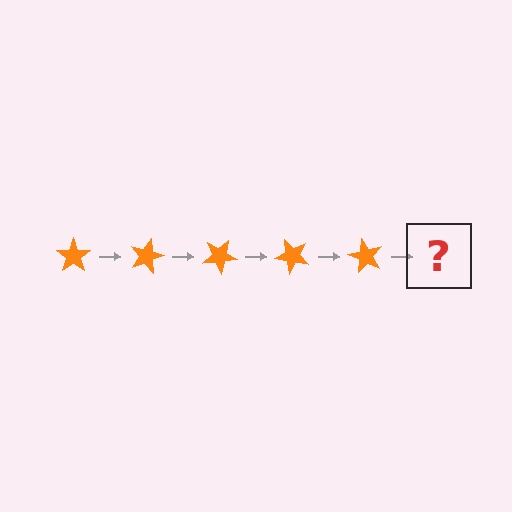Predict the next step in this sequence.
The next step is an orange star rotated 75 degrees.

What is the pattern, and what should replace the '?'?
The pattern is that the star rotates 15 degrees each step. The '?' should be an orange star rotated 75 degrees.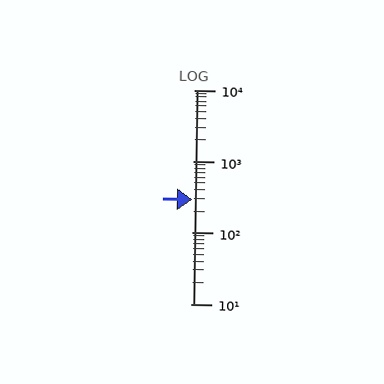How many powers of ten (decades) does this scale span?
The scale spans 3 decades, from 10 to 10000.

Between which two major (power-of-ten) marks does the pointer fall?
The pointer is between 100 and 1000.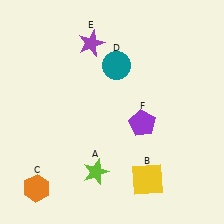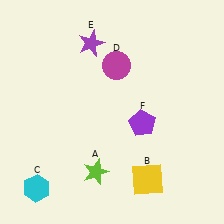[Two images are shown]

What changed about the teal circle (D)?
In Image 1, D is teal. In Image 2, it changed to magenta.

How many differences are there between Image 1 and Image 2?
There are 2 differences between the two images.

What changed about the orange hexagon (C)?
In Image 1, C is orange. In Image 2, it changed to cyan.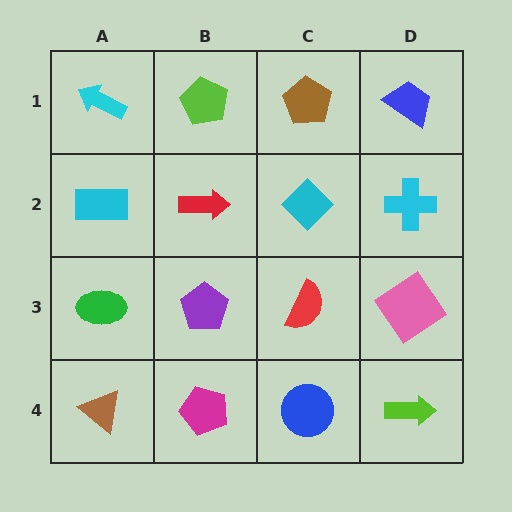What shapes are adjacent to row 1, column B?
A red arrow (row 2, column B), a cyan arrow (row 1, column A), a brown pentagon (row 1, column C).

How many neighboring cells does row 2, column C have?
4.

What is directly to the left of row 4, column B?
A brown triangle.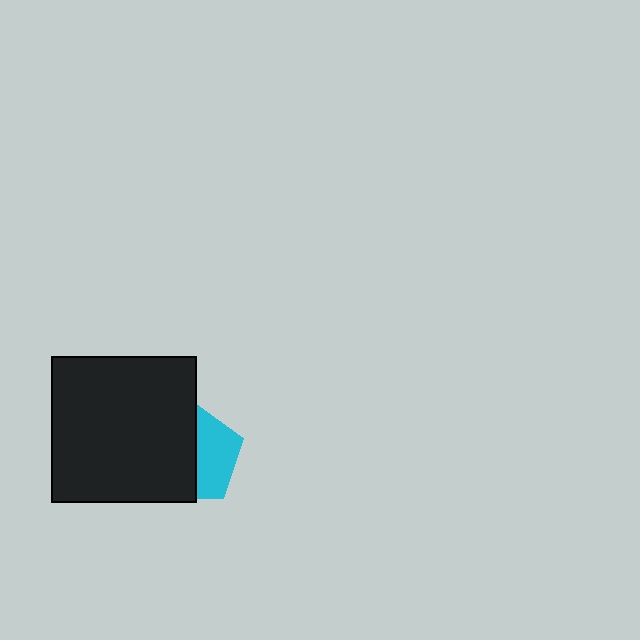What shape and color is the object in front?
The object in front is a black square.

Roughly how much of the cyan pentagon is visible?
A small part of it is visible (roughly 43%).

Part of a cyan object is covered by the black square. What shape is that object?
It is a pentagon.